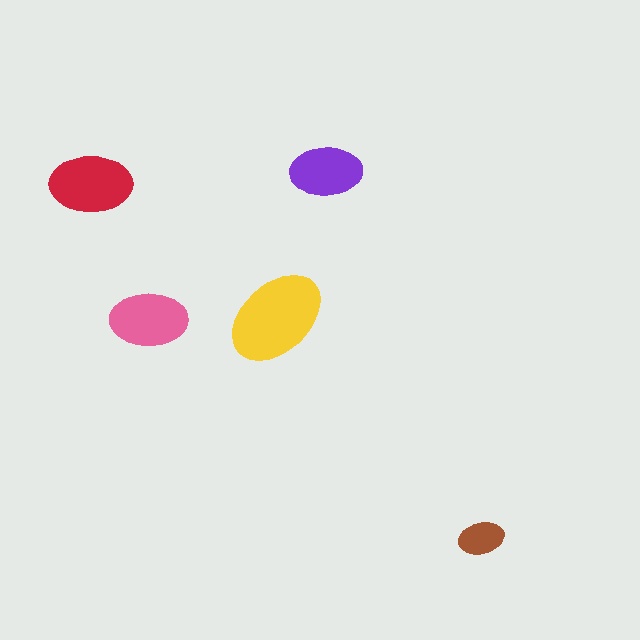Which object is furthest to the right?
The brown ellipse is rightmost.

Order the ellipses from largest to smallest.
the yellow one, the red one, the pink one, the purple one, the brown one.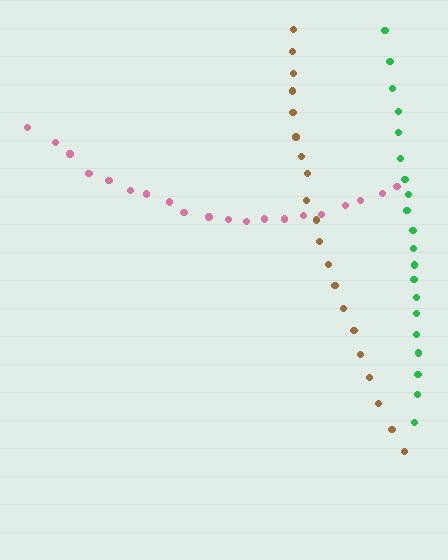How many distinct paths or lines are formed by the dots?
There are 3 distinct paths.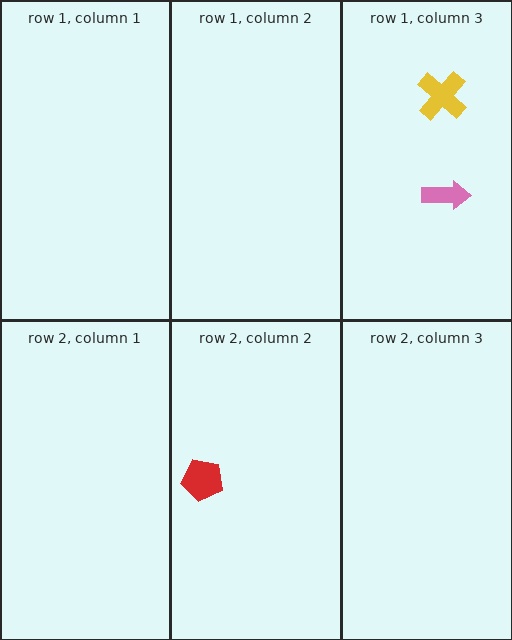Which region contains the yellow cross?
The row 1, column 3 region.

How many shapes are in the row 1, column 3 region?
2.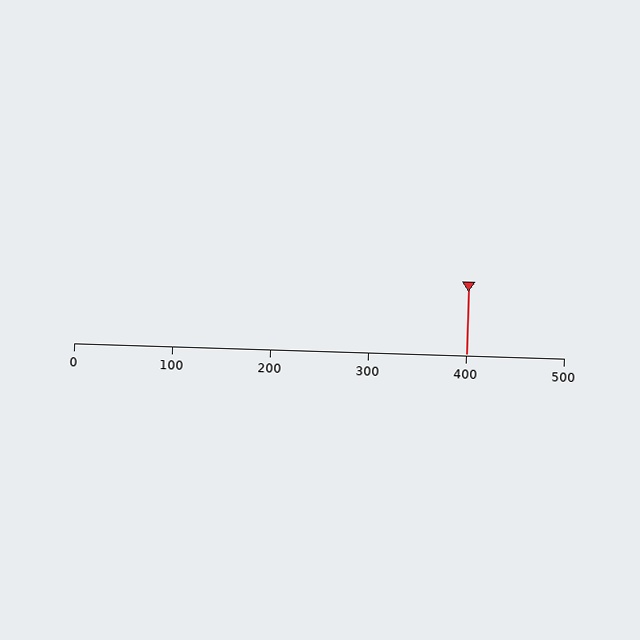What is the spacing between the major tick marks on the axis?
The major ticks are spaced 100 apart.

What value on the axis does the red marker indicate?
The marker indicates approximately 400.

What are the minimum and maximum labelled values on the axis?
The axis runs from 0 to 500.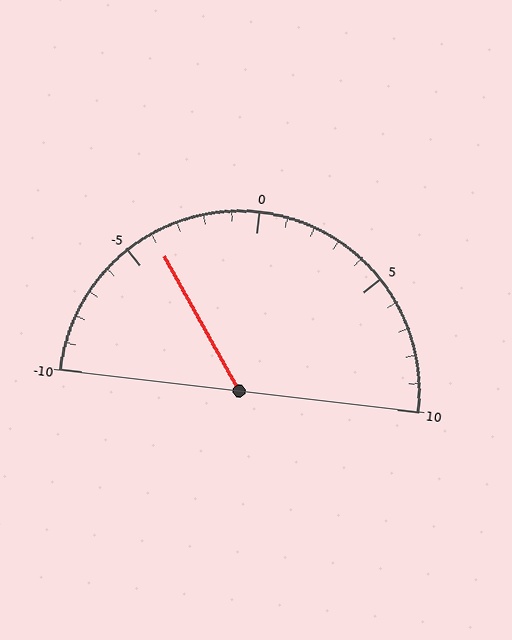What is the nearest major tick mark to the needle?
The nearest major tick mark is -5.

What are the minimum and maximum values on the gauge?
The gauge ranges from -10 to 10.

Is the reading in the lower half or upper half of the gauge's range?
The reading is in the lower half of the range (-10 to 10).